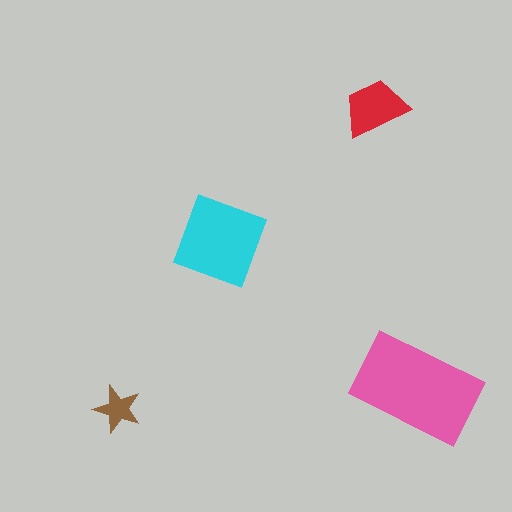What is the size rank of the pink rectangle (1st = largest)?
1st.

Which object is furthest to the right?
The pink rectangle is rightmost.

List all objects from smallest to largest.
The brown star, the red trapezoid, the cyan diamond, the pink rectangle.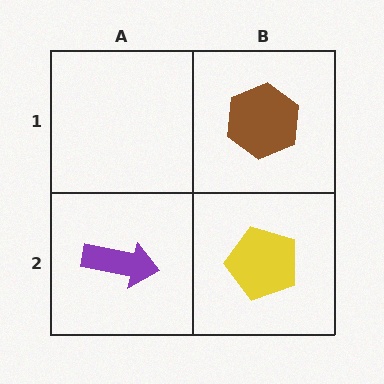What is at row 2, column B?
A yellow pentagon.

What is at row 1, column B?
A brown hexagon.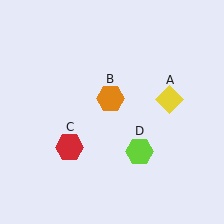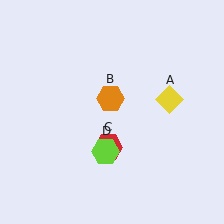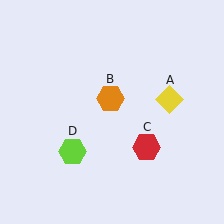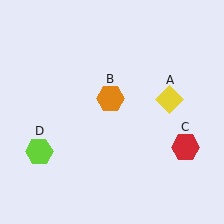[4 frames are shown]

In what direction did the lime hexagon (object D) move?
The lime hexagon (object D) moved left.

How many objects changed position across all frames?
2 objects changed position: red hexagon (object C), lime hexagon (object D).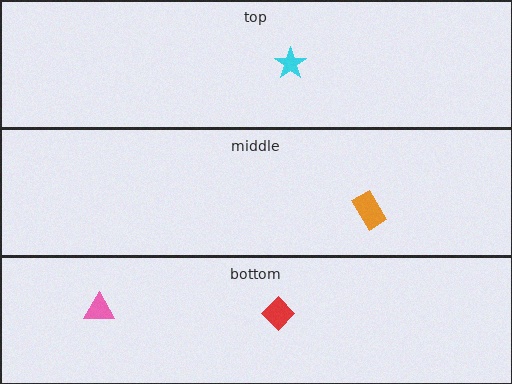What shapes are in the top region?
The cyan star.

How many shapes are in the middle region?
1.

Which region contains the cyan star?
The top region.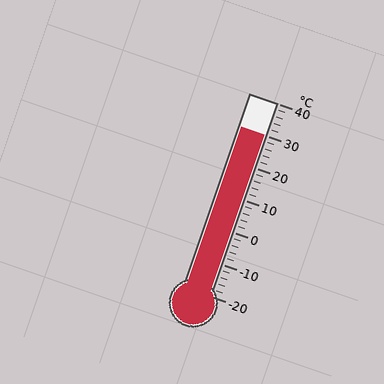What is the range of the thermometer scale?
The thermometer scale ranges from -20°C to 40°C.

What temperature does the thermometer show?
The thermometer shows approximately 30°C.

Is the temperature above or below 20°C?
The temperature is above 20°C.